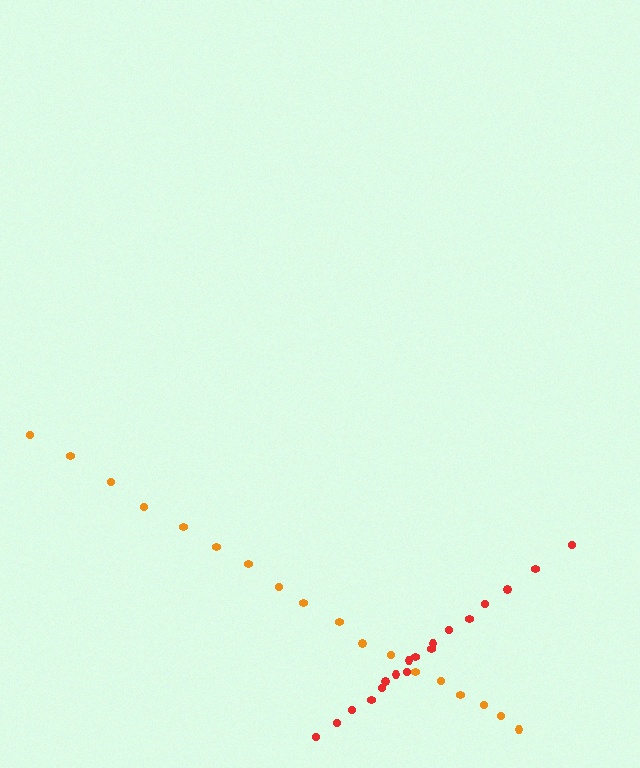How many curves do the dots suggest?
There are 2 distinct paths.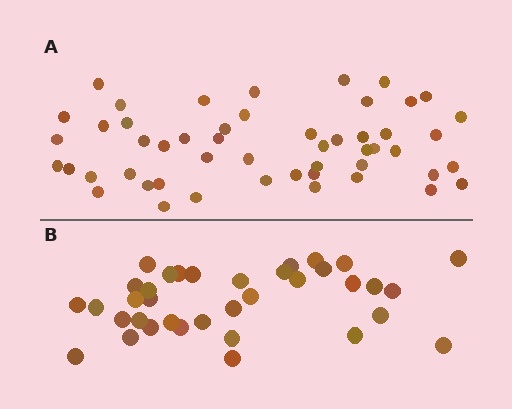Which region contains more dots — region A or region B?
Region A (the top region) has more dots.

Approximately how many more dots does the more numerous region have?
Region A has approximately 15 more dots than region B.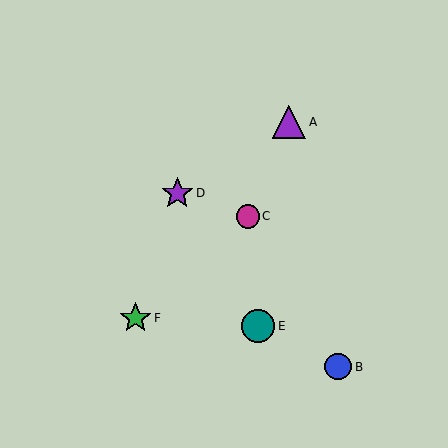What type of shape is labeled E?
Shape E is a teal circle.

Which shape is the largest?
The purple triangle (labeled A) is the largest.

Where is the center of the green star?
The center of the green star is at (135, 318).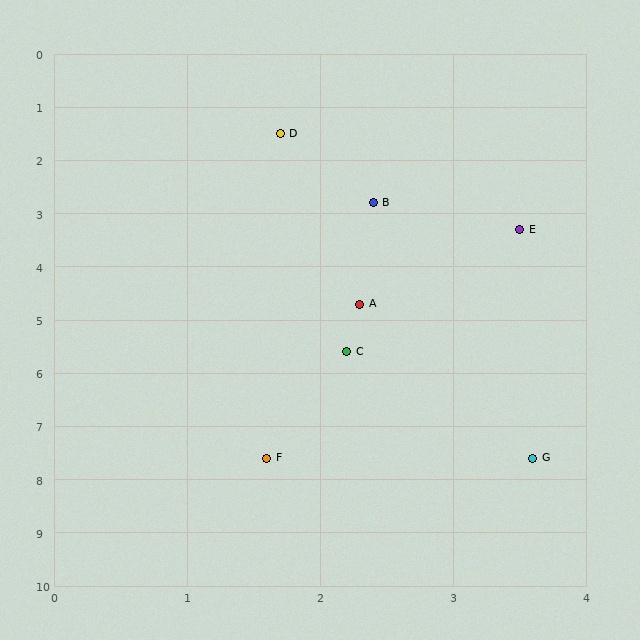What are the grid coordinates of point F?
Point F is at approximately (1.6, 7.6).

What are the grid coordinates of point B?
Point B is at approximately (2.4, 2.8).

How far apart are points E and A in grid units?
Points E and A are about 1.8 grid units apart.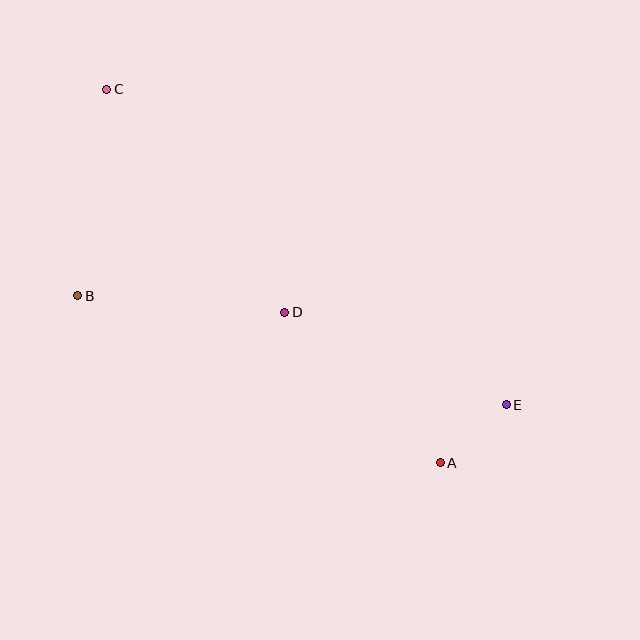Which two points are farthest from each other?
Points C and E are farthest from each other.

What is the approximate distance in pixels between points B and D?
The distance between B and D is approximately 207 pixels.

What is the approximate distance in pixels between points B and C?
The distance between B and C is approximately 209 pixels.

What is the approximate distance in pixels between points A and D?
The distance between A and D is approximately 216 pixels.